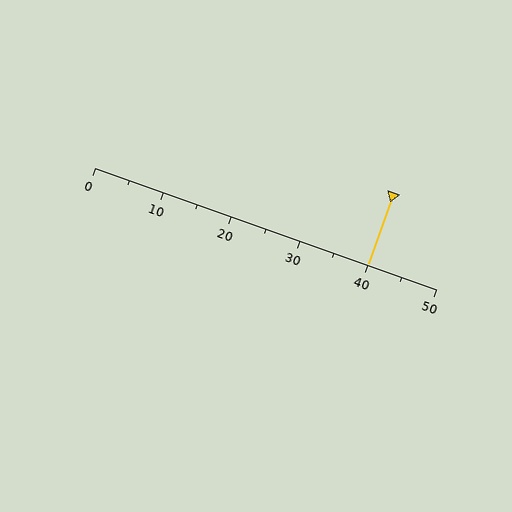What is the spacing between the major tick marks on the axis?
The major ticks are spaced 10 apart.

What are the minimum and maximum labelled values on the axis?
The axis runs from 0 to 50.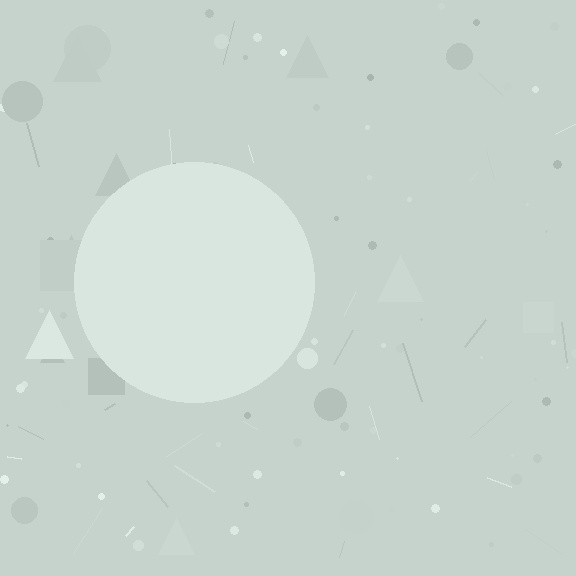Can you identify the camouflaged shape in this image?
The camouflaged shape is a circle.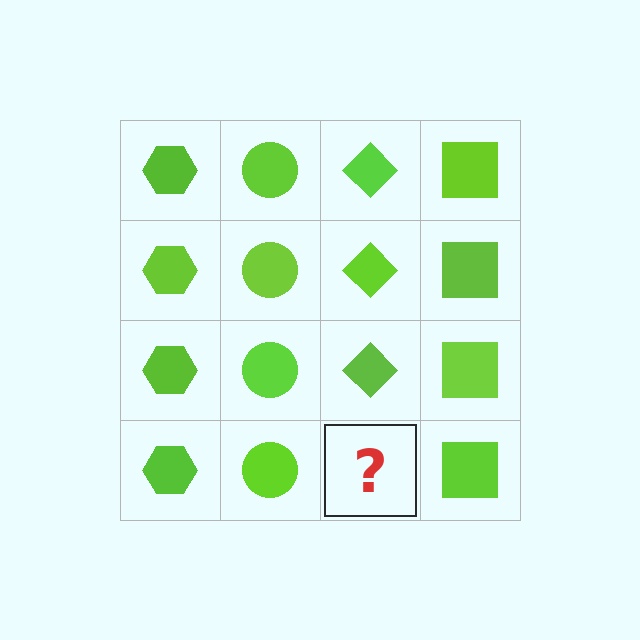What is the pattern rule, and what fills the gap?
The rule is that each column has a consistent shape. The gap should be filled with a lime diamond.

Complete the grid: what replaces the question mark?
The question mark should be replaced with a lime diamond.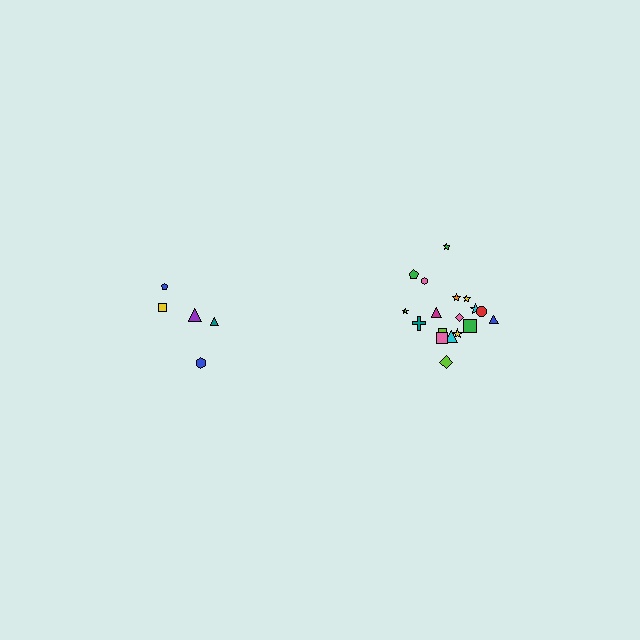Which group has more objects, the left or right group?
The right group.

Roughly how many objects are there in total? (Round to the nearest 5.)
Roughly 25 objects in total.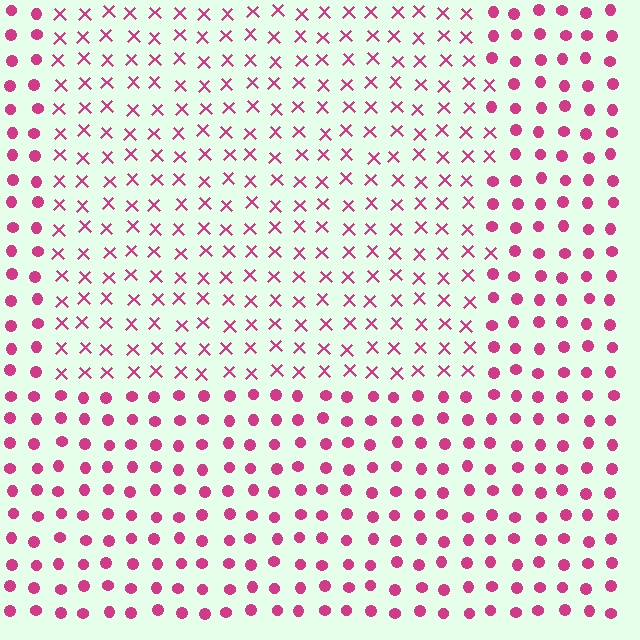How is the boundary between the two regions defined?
The boundary is defined by a change in element shape: X marks inside vs. circles outside. All elements share the same color and spacing.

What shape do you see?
I see a rectangle.